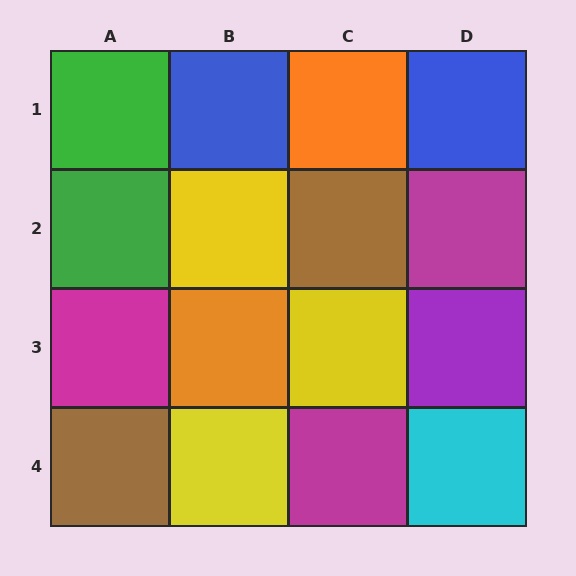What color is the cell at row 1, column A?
Green.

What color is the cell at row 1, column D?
Blue.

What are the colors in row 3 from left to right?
Magenta, orange, yellow, purple.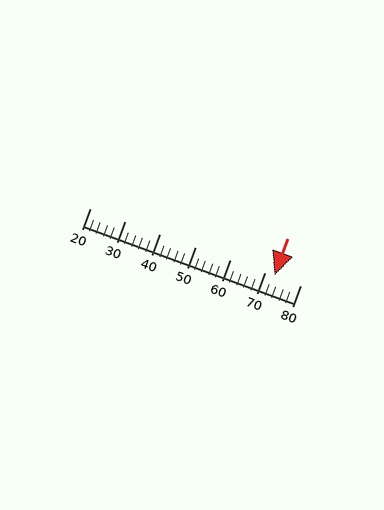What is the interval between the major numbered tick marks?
The major tick marks are spaced 10 units apart.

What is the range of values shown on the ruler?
The ruler shows values from 20 to 80.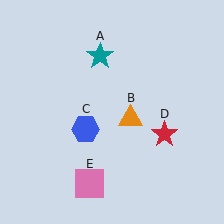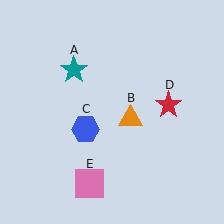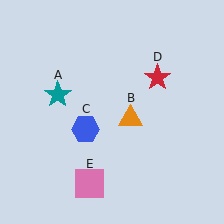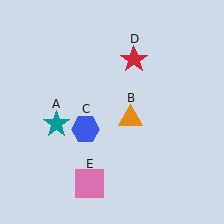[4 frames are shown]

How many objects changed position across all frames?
2 objects changed position: teal star (object A), red star (object D).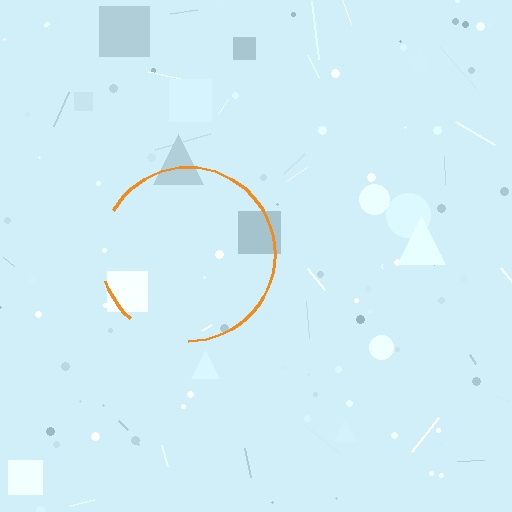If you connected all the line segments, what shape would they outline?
They would outline a circle.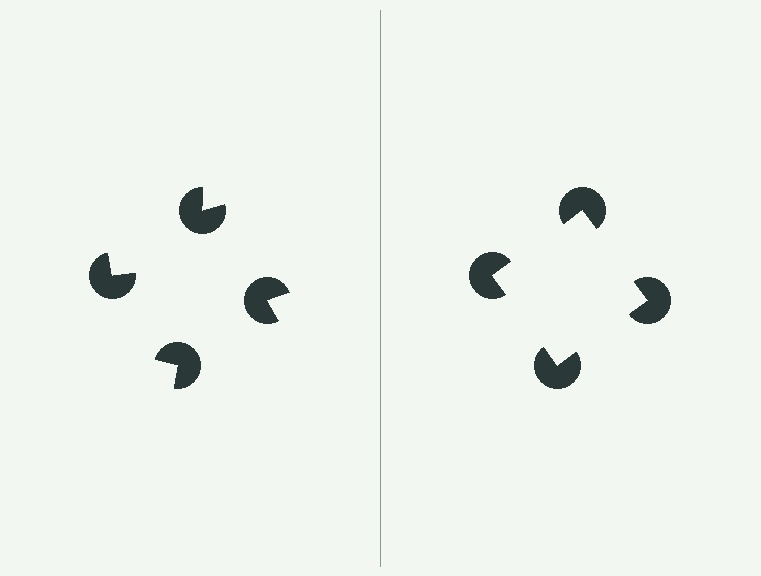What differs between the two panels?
The pac-man discs are positioned identically on both sides; only the wedge orientations differ. On the right they align to a square; on the left they are misaligned.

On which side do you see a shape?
An illusory square appears on the right side. On the left side the wedge cuts are rotated, so no coherent shape forms.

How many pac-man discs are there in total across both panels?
8 — 4 on each side.